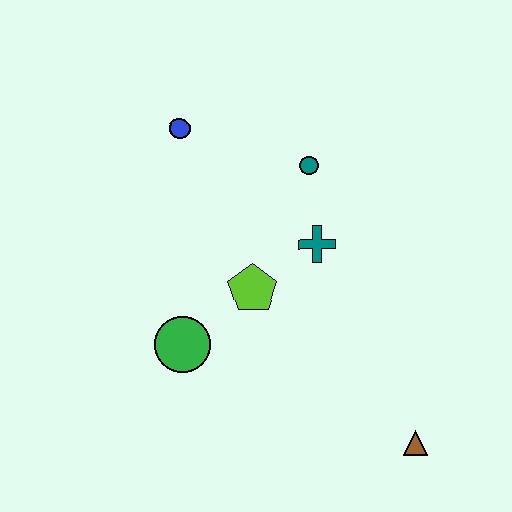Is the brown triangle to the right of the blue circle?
Yes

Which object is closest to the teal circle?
The teal cross is closest to the teal circle.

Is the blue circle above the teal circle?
Yes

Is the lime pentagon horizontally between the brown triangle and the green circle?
Yes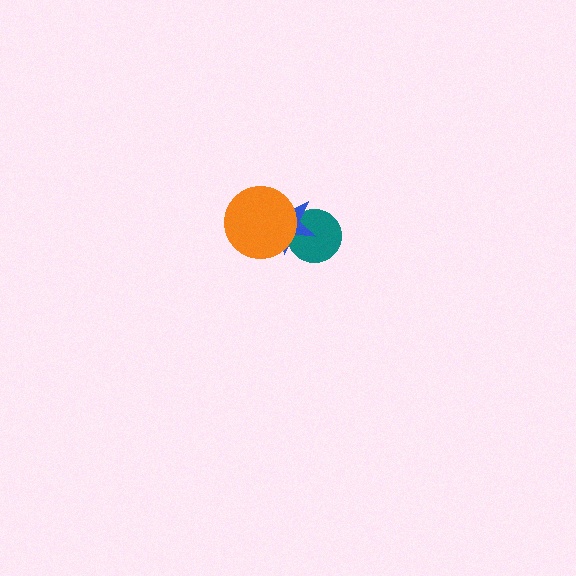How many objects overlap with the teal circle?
2 objects overlap with the teal circle.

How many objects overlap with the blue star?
2 objects overlap with the blue star.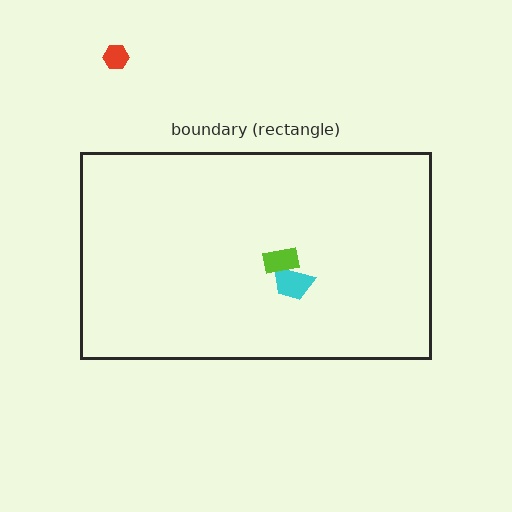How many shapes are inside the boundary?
2 inside, 1 outside.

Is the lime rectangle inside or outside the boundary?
Inside.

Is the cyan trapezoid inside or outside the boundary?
Inside.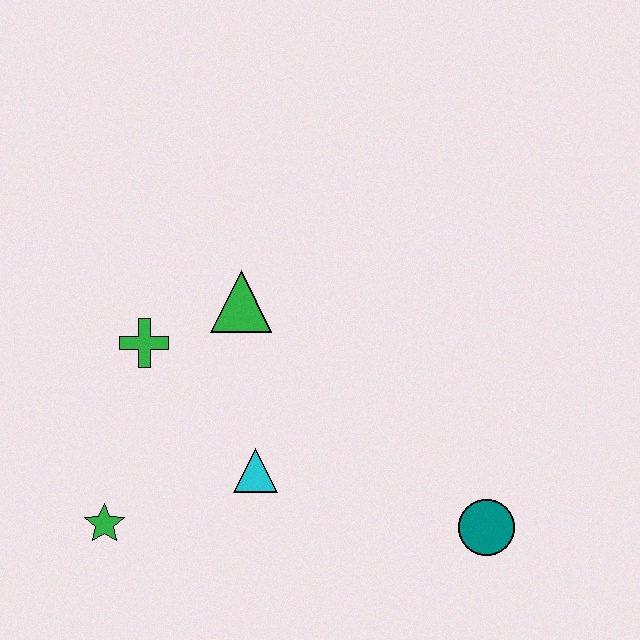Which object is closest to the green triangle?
The green cross is closest to the green triangle.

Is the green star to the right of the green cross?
No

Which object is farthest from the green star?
The teal circle is farthest from the green star.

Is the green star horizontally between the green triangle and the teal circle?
No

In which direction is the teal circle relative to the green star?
The teal circle is to the right of the green star.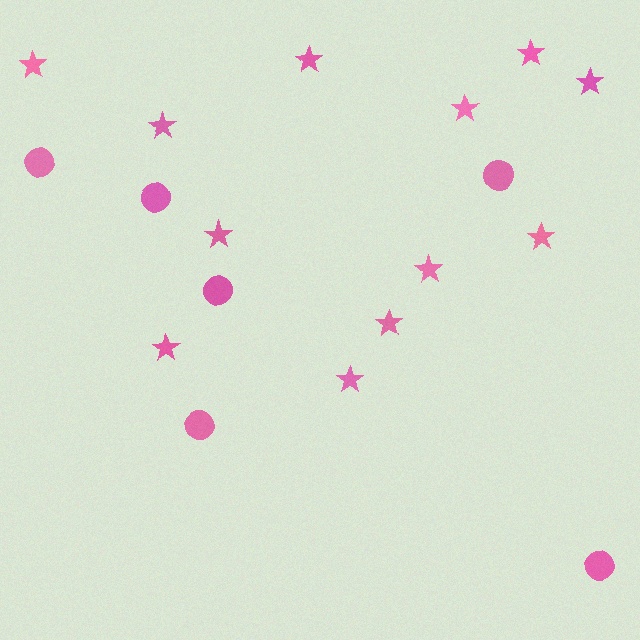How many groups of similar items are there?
There are 2 groups: one group of stars (12) and one group of circles (6).